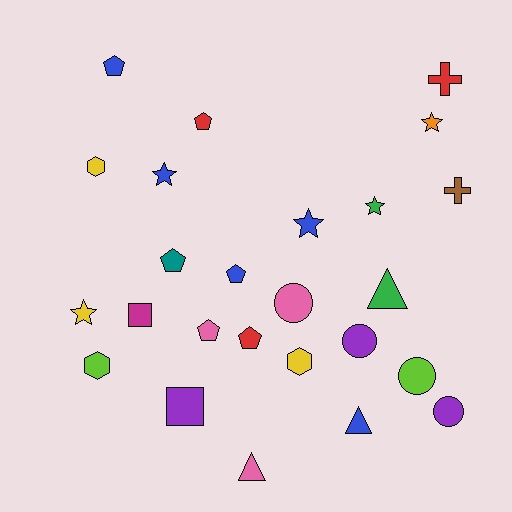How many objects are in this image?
There are 25 objects.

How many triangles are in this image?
There are 3 triangles.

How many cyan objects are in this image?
There are no cyan objects.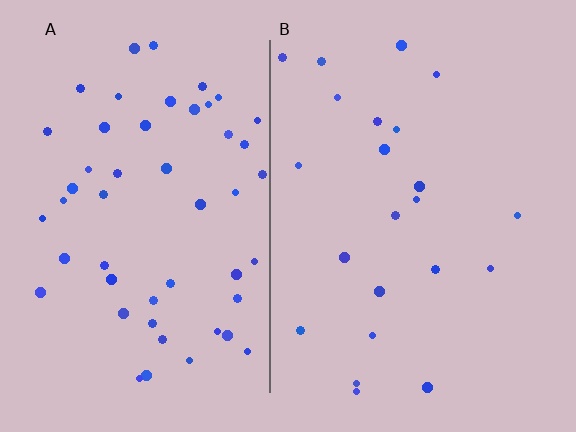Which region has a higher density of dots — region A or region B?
A (the left).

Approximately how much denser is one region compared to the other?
Approximately 2.3× — region A over region B.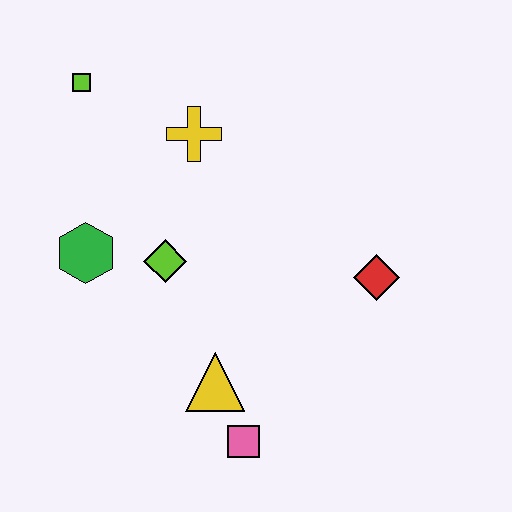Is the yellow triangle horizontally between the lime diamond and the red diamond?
Yes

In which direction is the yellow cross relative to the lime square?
The yellow cross is to the right of the lime square.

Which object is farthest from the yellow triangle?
The lime square is farthest from the yellow triangle.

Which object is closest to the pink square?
The yellow triangle is closest to the pink square.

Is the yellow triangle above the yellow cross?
No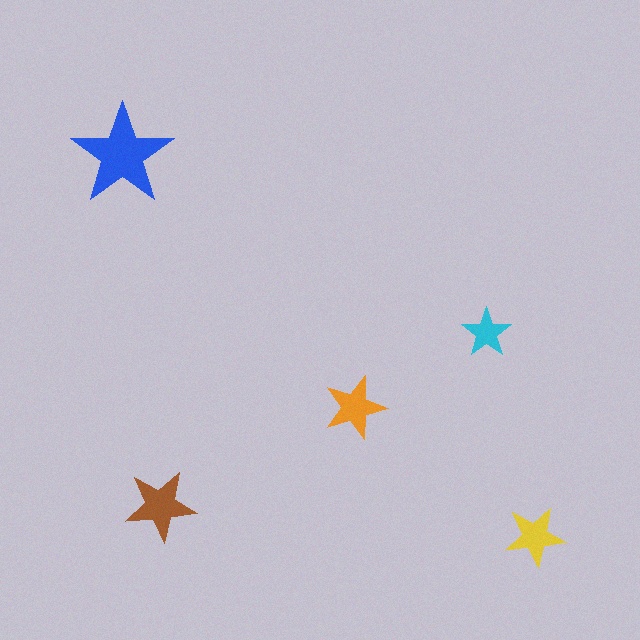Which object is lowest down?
The yellow star is bottommost.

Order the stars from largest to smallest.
the blue one, the brown one, the orange one, the yellow one, the cyan one.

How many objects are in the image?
There are 5 objects in the image.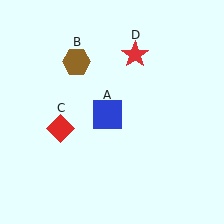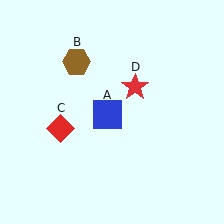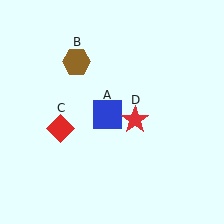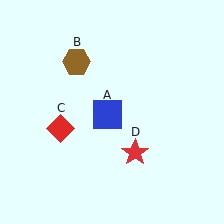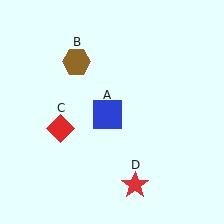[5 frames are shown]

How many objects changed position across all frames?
1 object changed position: red star (object D).